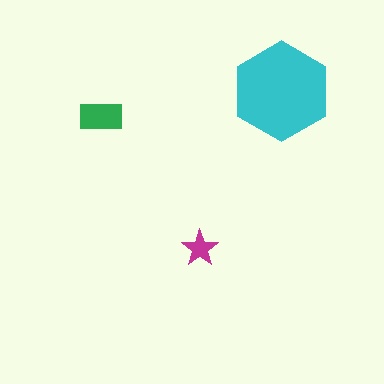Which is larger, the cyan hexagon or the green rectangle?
The cyan hexagon.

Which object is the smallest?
The magenta star.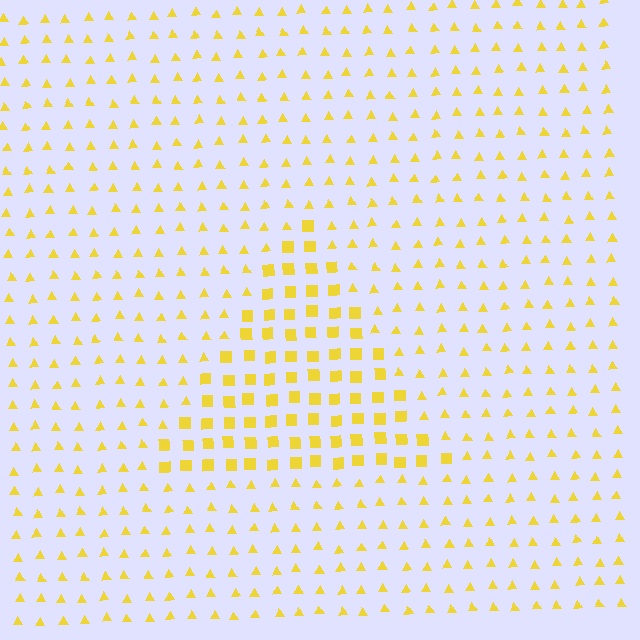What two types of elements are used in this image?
The image uses squares inside the triangle region and triangles outside it.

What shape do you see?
I see a triangle.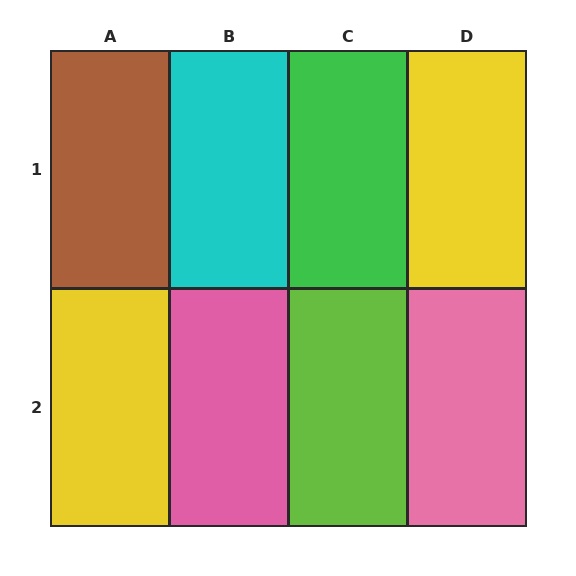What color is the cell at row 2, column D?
Pink.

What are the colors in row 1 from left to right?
Brown, cyan, green, yellow.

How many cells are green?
1 cell is green.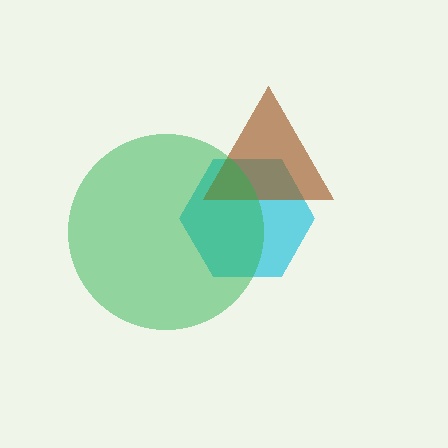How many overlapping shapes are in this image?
There are 3 overlapping shapes in the image.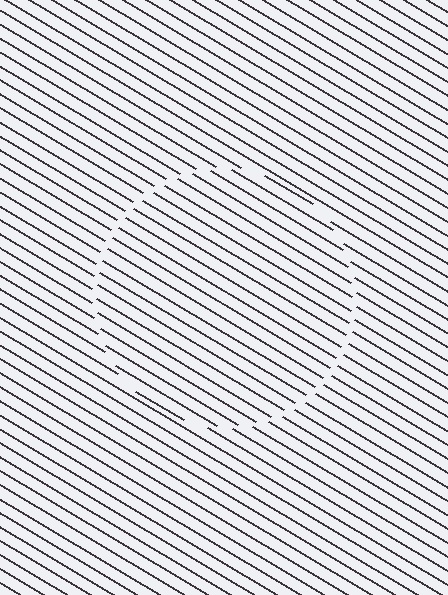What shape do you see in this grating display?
An illusory circle. The interior of the shape contains the same grating, shifted by half a period — the contour is defined by the phase discontinuity where line-ends from the inner and outer gratings abut.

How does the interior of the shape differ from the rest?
The interior of the shape contains the same grating, shifted by half a period — the contour is defined by the phase discontinuity where line-ends from the inner and outer gratings abut.